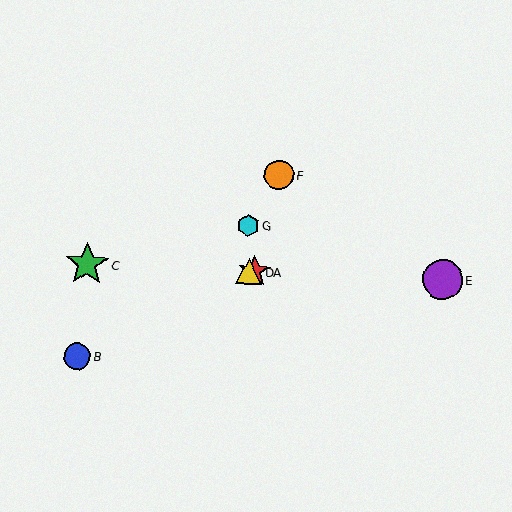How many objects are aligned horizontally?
4 objects (A, C, D, E) are aligned horizontally.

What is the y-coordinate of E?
Object E is at y≈280.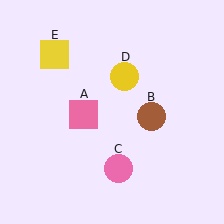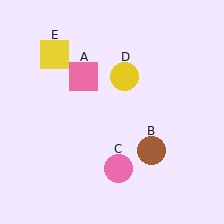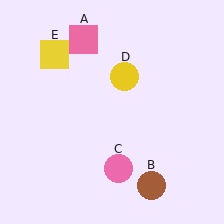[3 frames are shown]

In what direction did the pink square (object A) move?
The pink square (object A) moved up.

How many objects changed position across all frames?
2 objects changed position: pink square (object A), brown circle (object B).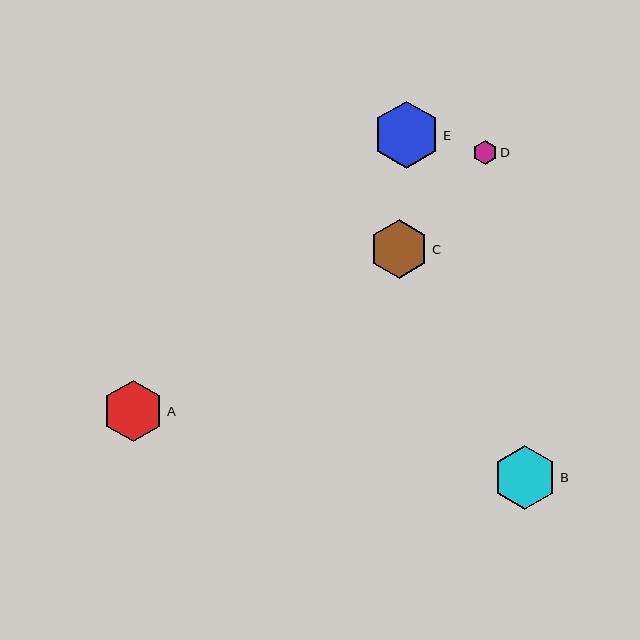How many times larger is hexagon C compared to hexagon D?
Hexagon C is approximately 2.4 times the size of hexagon D.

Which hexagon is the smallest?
Hexagon D is the smallest with a size of approximately 24 pixels.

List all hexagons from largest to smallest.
From largest to smallest: E, B, A, C, D.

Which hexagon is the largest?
Hexagon E is the largest with a size of approximately 67 pixels.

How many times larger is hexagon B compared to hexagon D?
Hexagon B is approximately 2.6 times the size of hexagon D.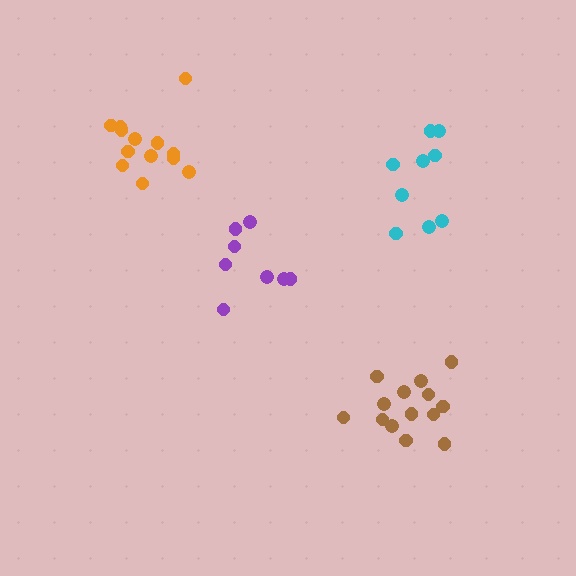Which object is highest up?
The orange cluster is topmost.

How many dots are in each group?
Group 1: 14 dots, Group 2: 13 dots, Group 3: 8 dots, Group 4: 9 dots (44 total).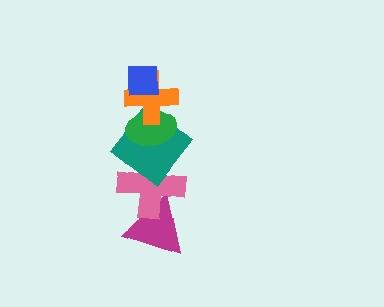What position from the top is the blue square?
The blue square is 1st from the top.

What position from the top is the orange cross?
The orange cross is 2nd from the top.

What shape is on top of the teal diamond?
The green ellipse is on top of the teal diamond.